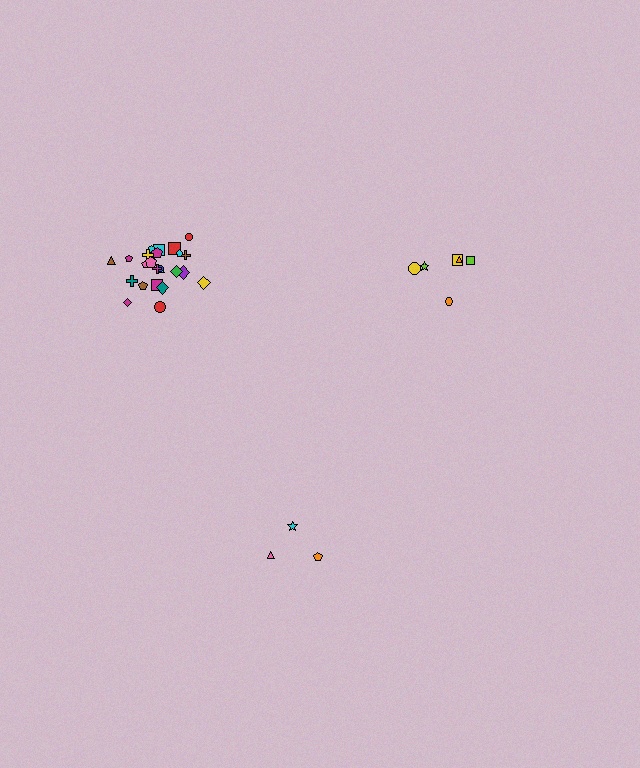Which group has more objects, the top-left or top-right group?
The top-left group.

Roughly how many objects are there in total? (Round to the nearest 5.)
Roughly 35 objects in total.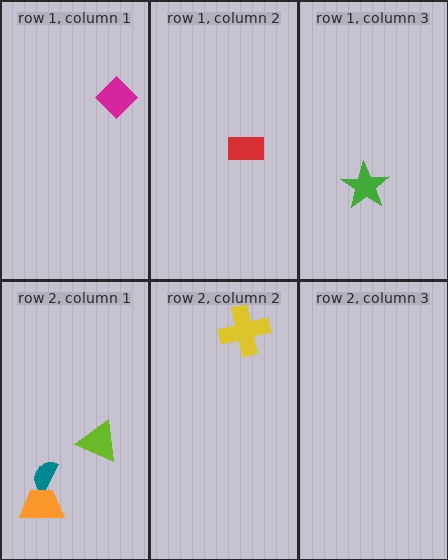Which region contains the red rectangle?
The row 1, column 2 region.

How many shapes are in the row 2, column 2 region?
1.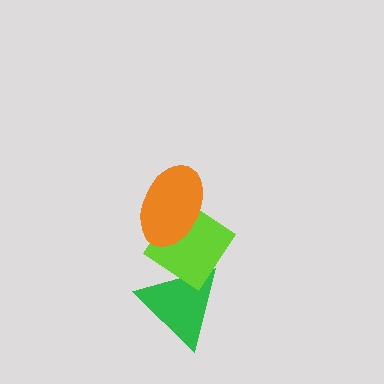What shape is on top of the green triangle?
The lime diamond is on top of the green triangle.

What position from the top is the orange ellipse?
The orange ellipse is 1st from the top.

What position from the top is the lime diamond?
The lime diamond is 2nd from the top.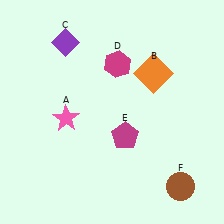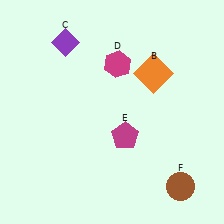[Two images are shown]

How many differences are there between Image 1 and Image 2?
There is 1 difference between the two images.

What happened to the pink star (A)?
The pink star (A) was removed in Image 2. It was in the bottom-left area of Image 1.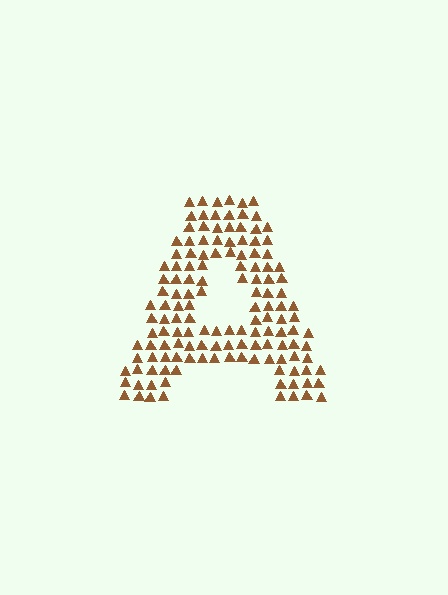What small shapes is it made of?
It is made of small triangles.